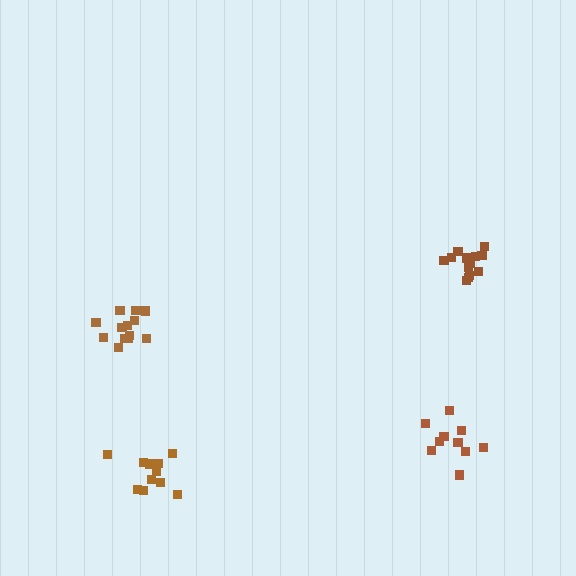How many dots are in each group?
Group 1: 11 dots, Group 2: 10 dots, Group 3: 13 dots, Group 4: 13 dots (47 total).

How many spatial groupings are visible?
There are 4 spatial groupings.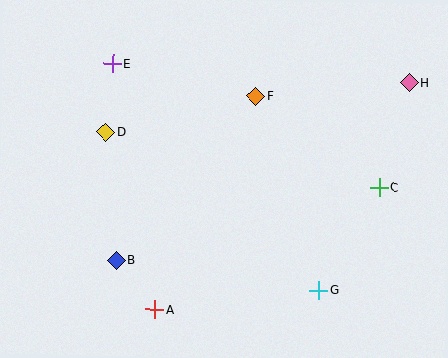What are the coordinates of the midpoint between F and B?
The midpoint between F and B is at (186, 178).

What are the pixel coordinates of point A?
Point A is at (155, 309).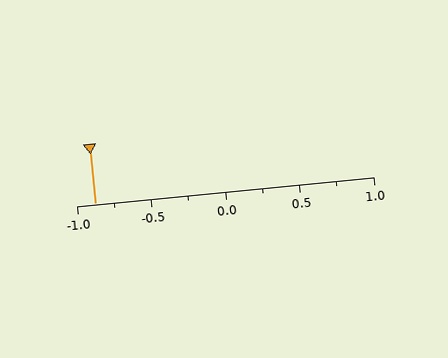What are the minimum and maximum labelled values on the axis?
The axis runs from -1.0 to 1.0.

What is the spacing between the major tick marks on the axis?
The major ticks are spaced 0.5 apart.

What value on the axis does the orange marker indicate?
The marker indicates approximately -0.88.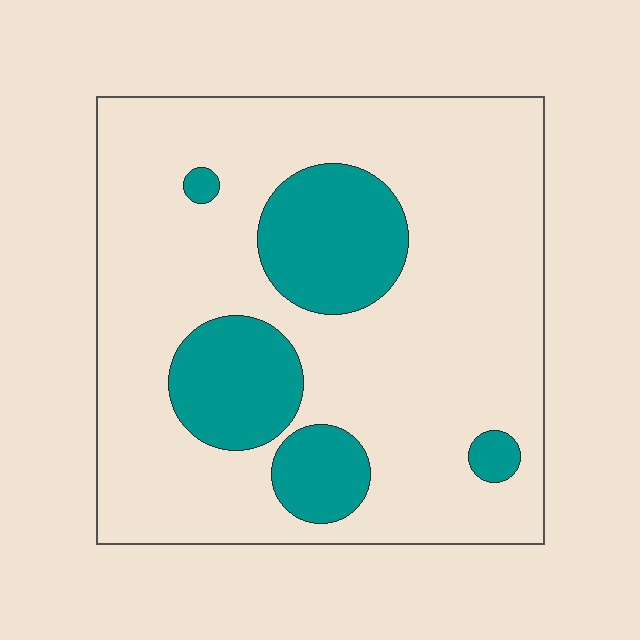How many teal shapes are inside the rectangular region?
5.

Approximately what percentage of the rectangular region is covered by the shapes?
Approximately 20%.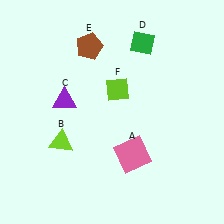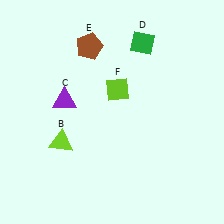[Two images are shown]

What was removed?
The pink square (A) was removed in Image 2.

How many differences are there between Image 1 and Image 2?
There is 1 difference between the two images.